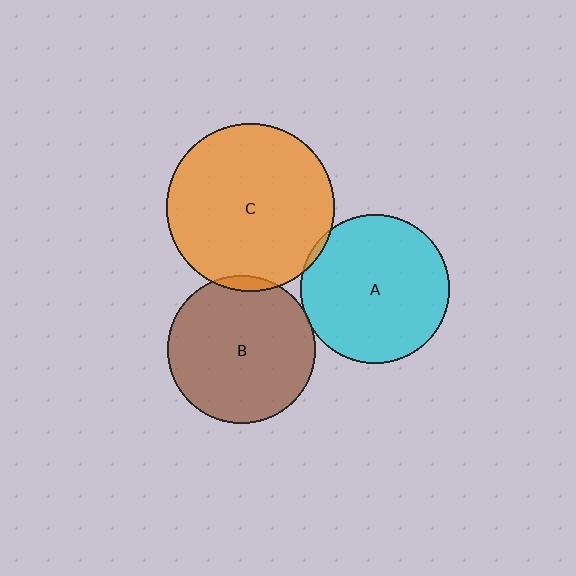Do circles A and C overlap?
Yes.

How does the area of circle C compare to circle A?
Approximately 1.3 times.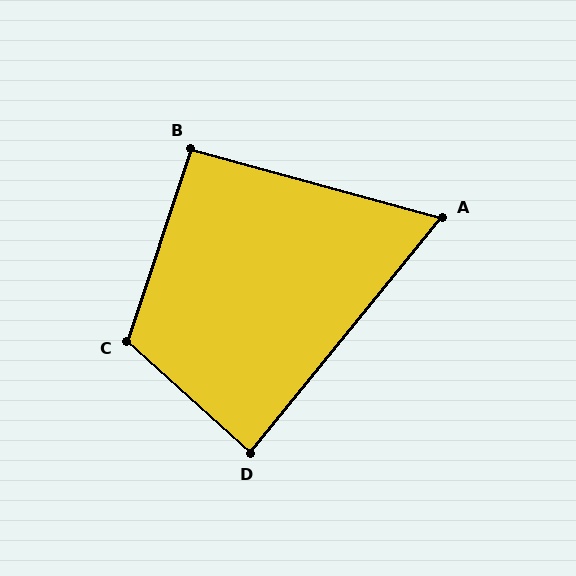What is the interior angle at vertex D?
Approximately 87 degrees (approximately right).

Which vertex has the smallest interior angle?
A, at approximately 66 degrees.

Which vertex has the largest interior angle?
C, at approximately 114 degrees.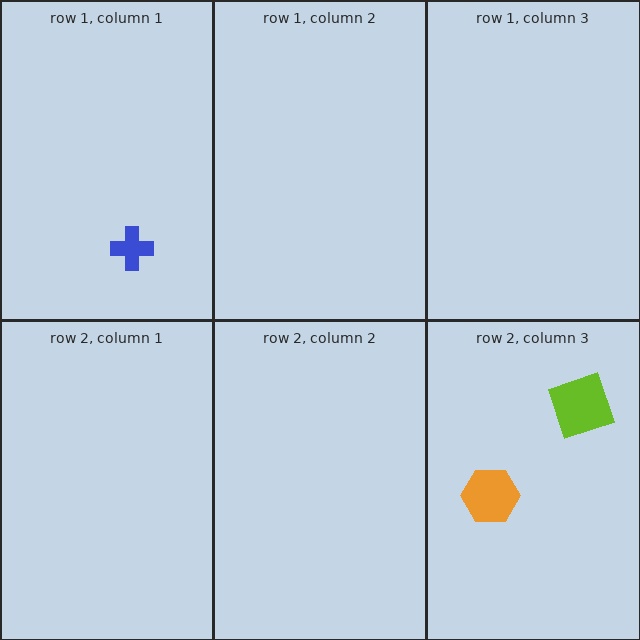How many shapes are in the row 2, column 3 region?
2.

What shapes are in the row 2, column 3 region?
The lime square, the orange hexagon.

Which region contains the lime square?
The row 2, column 3 region.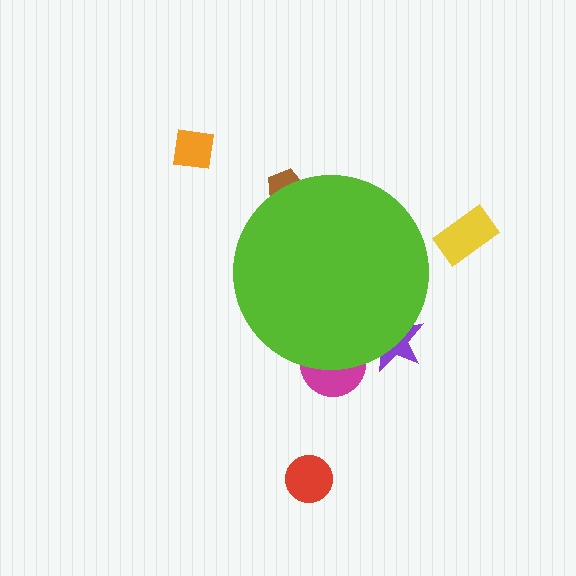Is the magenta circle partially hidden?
Yes, the magenta circle is partially hidden behind the lime circle.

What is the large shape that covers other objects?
A lime circle.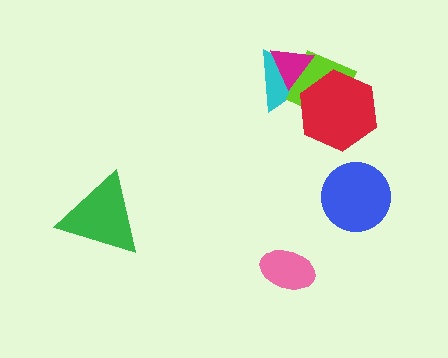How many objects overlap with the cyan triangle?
3 objects overlap with the cyan triangle.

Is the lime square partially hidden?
Yes, it is partially covered by another shape.